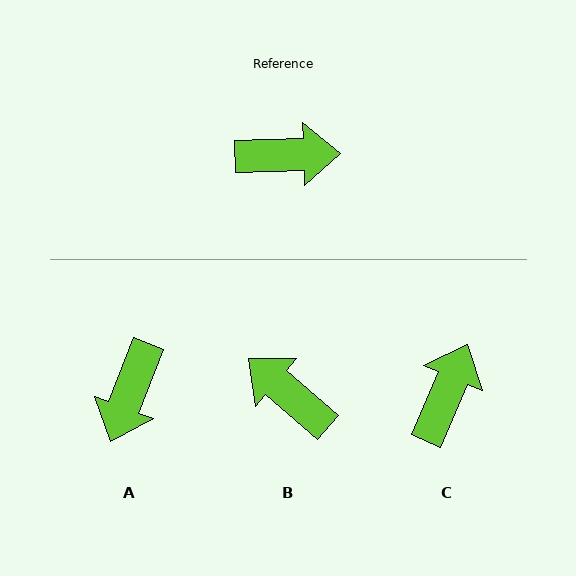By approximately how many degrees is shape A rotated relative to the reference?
Approximately 113 degrees clockwise.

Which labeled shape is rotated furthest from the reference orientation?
B, about 138 degrees away.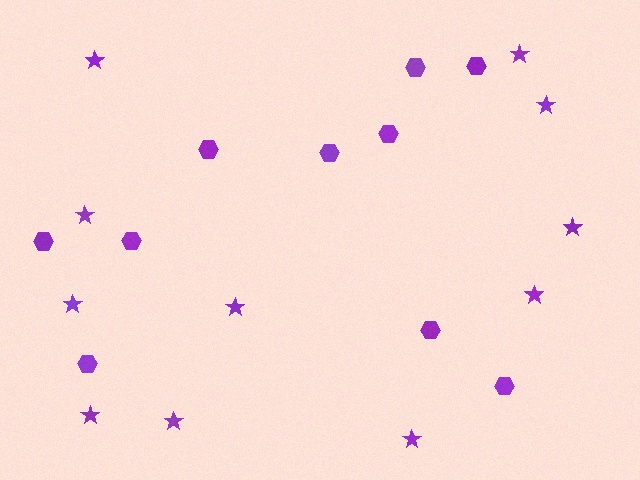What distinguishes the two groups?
There are 2 groups: one group of hexagons (10) and one group of stars (11).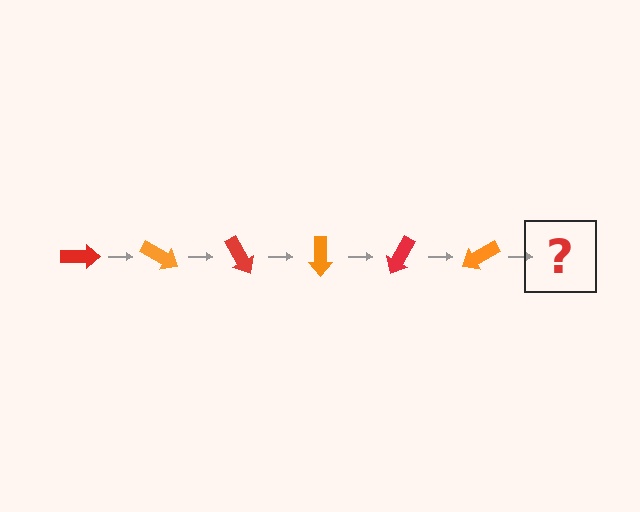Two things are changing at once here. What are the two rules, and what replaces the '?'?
The two rules are that it rotates 30 degrees each step and the color cycles through red and orange. The '?' should be a red arrow, rotated 180 degrees from the start.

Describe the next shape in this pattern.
It should be a red arrow, rotated 180 degrees from the start.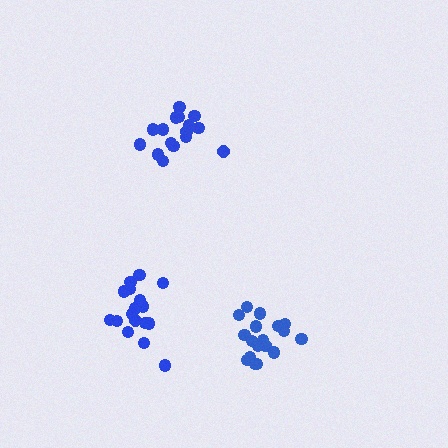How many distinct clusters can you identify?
There are 3 distinct clusters.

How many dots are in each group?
Group 1: 18 dots, Group 2: 17 dots, Group 3: 16 dots (51 total).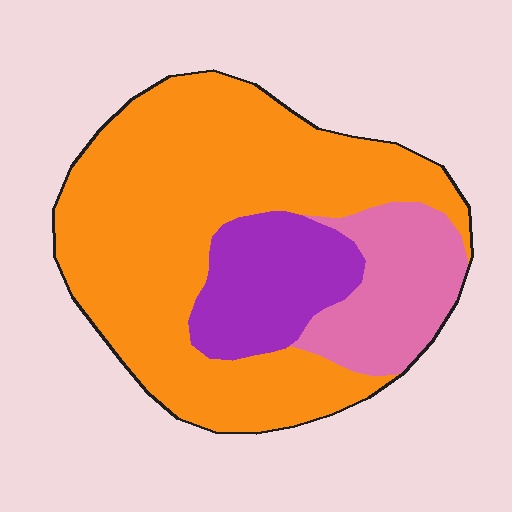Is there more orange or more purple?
Orange.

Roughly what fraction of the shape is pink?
Pink takes up between a sixth and a third of the shape.